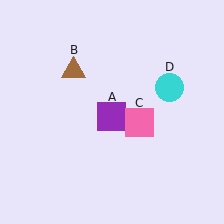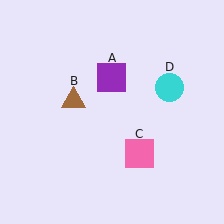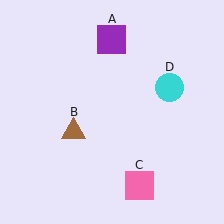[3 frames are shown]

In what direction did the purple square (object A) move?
The purple square (object A) moved up.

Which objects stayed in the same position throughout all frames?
Cyan circle (object D) remained stationary.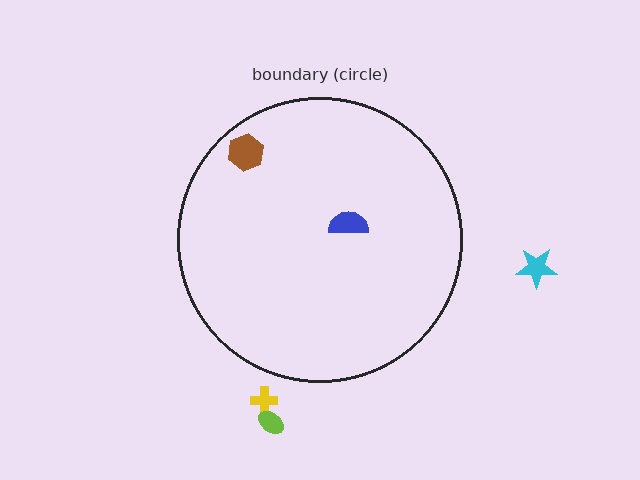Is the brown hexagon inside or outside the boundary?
Inside.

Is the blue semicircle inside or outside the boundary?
Inside.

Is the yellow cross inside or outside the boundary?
Outside.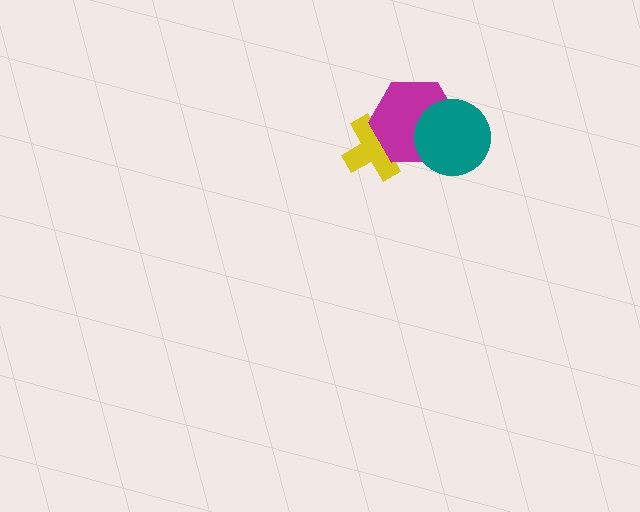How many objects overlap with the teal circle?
1 object overlaps with the teal circle.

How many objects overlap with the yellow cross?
1 object overlaps with the yellow cross.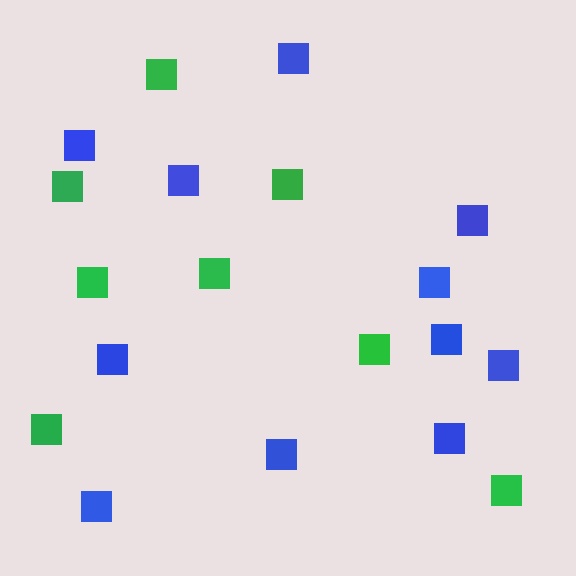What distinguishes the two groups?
There are 2 groups: one group of green squares (8) and one group of blue squares (11).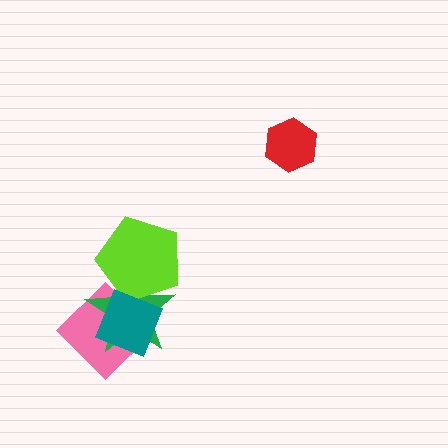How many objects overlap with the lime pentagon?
1 object overlaps with the lime pentagon.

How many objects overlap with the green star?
3 objects overlap with the green star.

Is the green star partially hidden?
Yes, it is partially covered by another shape.